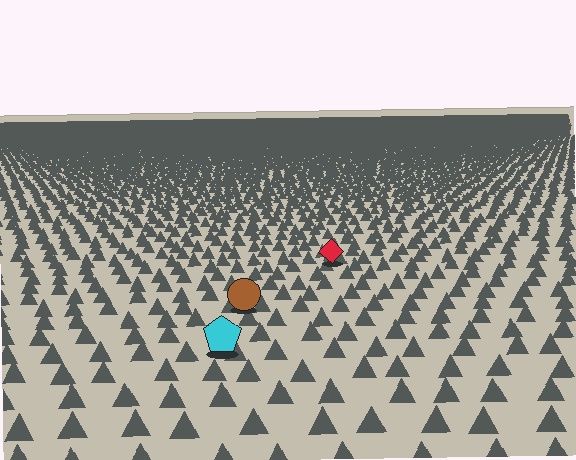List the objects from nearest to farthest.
From nearest to farthest: the cyan pentagon, the brown circle, the red diamond.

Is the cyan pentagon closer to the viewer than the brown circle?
Yes. The cyan pentagon is closer — you can tell from the texture gradient: the ground texture is coarser near it.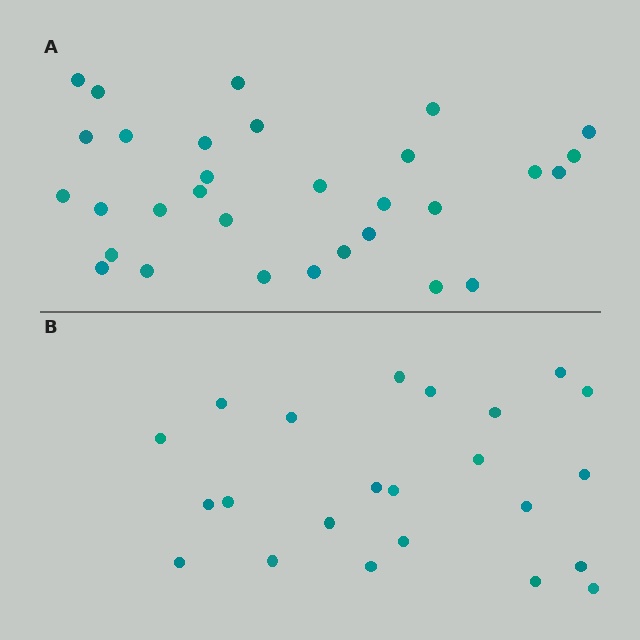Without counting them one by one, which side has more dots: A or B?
Region A (the top region) has more dots.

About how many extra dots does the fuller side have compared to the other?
Region A has roughly 8 or so more dots than region B.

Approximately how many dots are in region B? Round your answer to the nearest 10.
About 20 dots. (The exact count is 23, which rounds to 20.)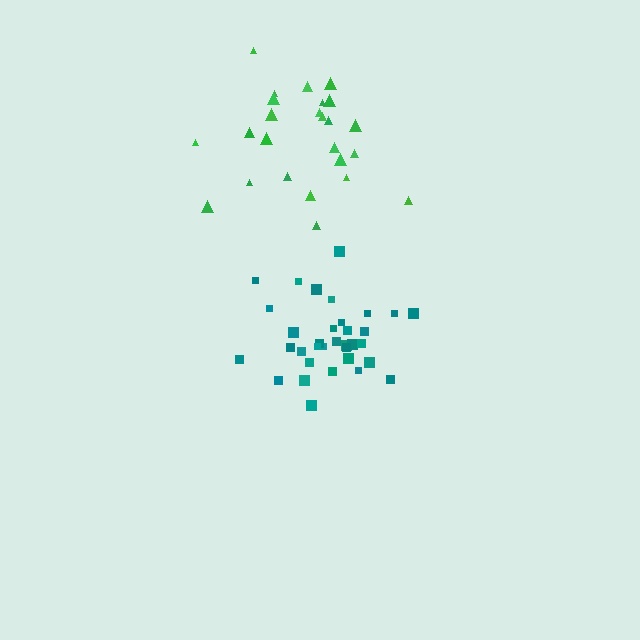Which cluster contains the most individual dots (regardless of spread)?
Teal (35).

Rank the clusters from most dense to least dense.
teal, green.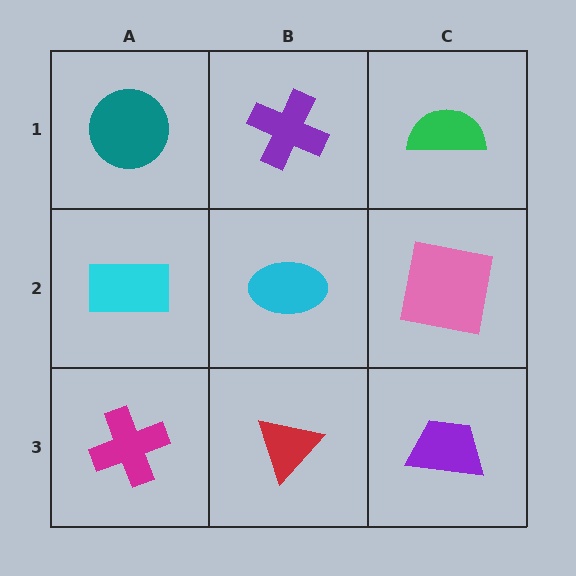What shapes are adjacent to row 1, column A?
A cyan rectangle (row 2, column A), a purple cross (row 1, column B).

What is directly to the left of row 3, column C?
A red triangle.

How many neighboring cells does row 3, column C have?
2.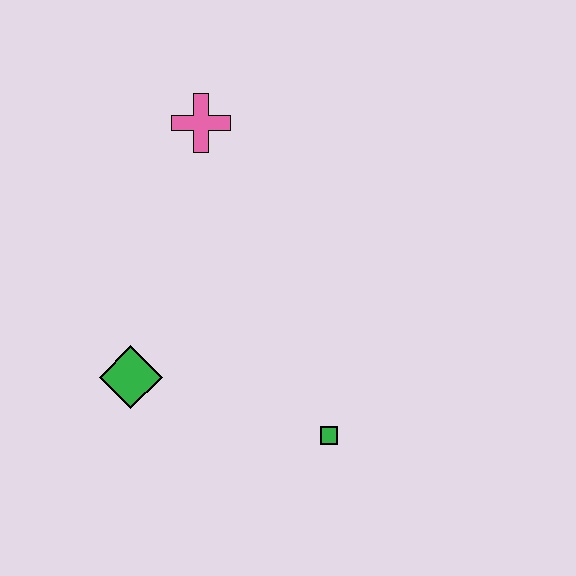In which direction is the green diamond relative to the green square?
The green diamond is to the left of the green square.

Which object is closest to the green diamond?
The green square is closest to the green diamond.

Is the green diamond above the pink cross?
No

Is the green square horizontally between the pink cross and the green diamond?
No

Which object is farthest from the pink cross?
The green square is farthest from the pink cross.